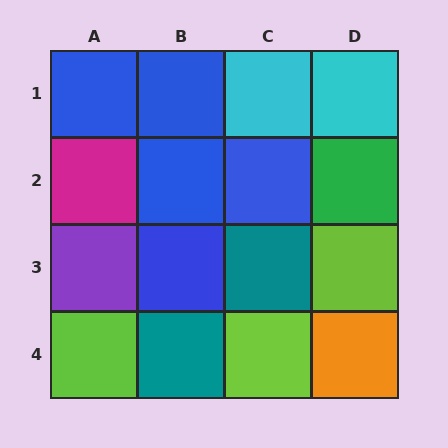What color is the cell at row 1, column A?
Blue.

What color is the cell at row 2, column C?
Blue.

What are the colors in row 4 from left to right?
Lime, teal, lime, orange.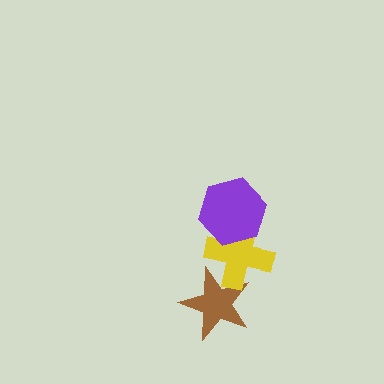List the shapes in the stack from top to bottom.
From top to bottom: the purple hexagon, the yellow cross, the brown star.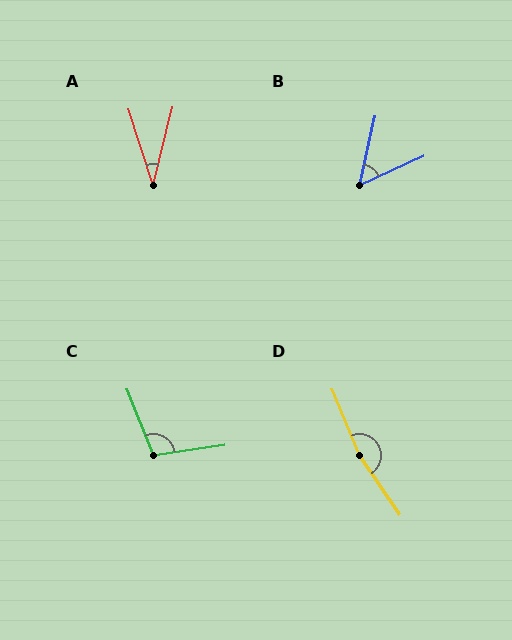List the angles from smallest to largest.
A (32°), B (53°), C (103°), D (168°).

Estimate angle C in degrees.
Approximately 103 degrees.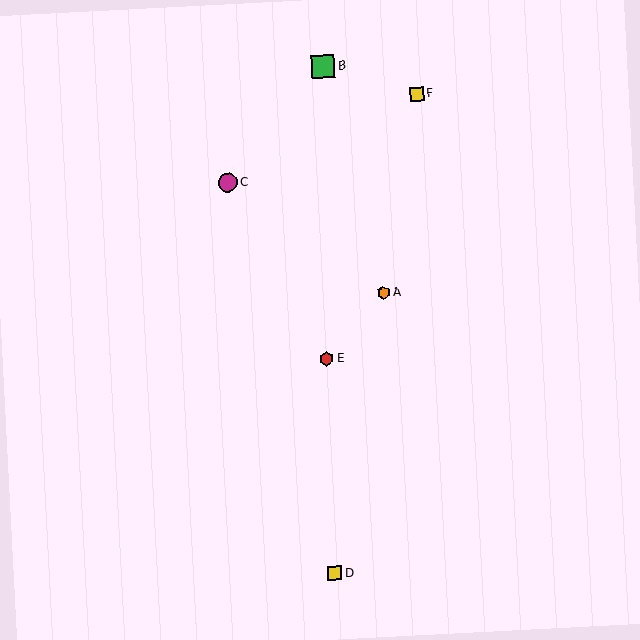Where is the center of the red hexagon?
The center of the red hexagon is at (327, 359).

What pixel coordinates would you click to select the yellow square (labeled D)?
Click at (335, 574) to select the yellow square D.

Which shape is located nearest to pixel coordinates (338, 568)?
The yellow square (labeled D) at (335, 574) is nearest to that location.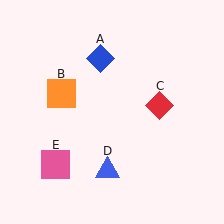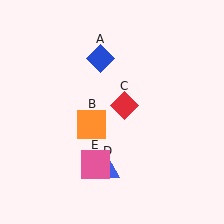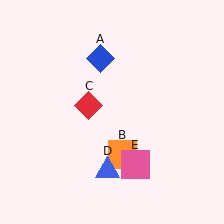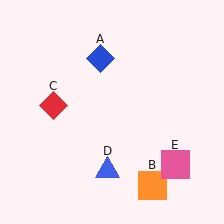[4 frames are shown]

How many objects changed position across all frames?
3 objects changed position: orange square (object B), red diamond (object C), pink square (object E).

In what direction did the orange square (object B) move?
The orange square (object B) moved down and to the right.